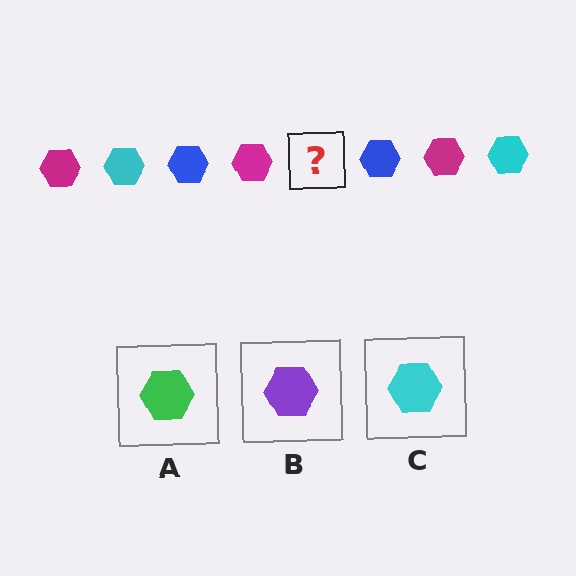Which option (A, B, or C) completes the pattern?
C.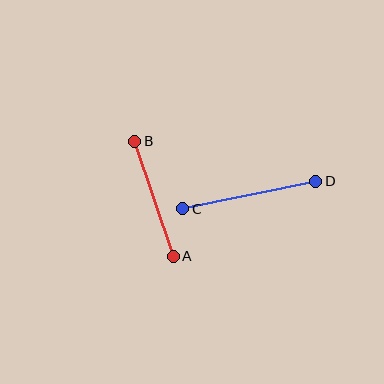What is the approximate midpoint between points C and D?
The midpoint is at approximately (249, 195) pixels.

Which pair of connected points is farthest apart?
Points C and D are farthest apart.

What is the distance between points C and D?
The distance is approximately 136 pixels.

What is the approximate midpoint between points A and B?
The midpoint is at approximately (154, 199) pixels.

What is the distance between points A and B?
The distance is approximately 122 pixels.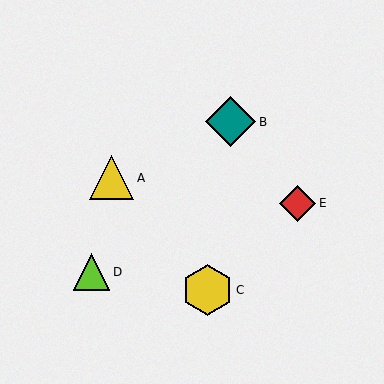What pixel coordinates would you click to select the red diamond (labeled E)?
Click at (297, 203) to select the red diamond E.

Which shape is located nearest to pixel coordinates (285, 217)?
The red diamond (labeled E) at (297, 203) is nearest to that location.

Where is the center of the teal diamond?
The center of the teal diamond is at (231, 122).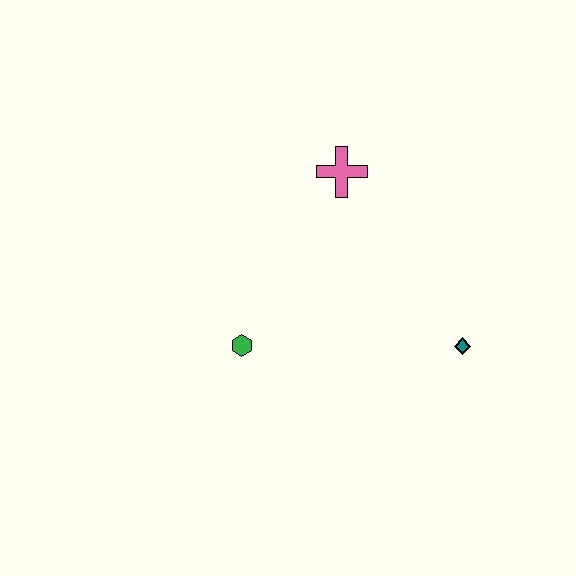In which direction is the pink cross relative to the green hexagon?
The pink cross is above the green hexagon.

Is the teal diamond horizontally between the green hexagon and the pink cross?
No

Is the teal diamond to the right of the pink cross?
Yes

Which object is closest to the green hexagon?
The pink cross is closest to the green hexagon.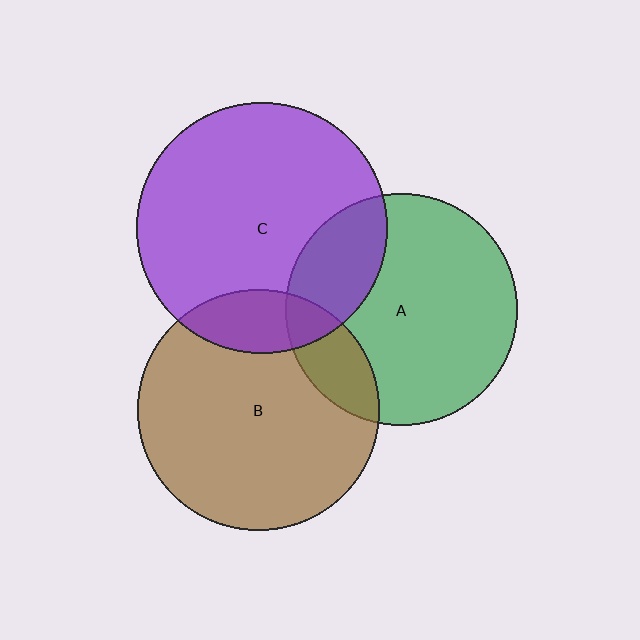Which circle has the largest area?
Circle C (purple).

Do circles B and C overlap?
Yes.